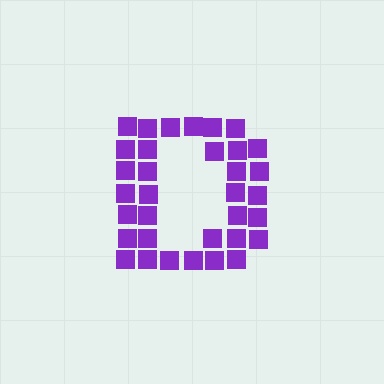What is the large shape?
The large shape is the letter D.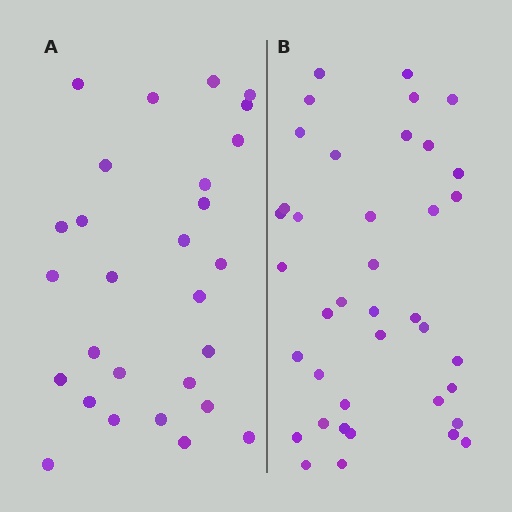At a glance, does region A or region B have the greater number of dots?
Region B (the right region) has more dots.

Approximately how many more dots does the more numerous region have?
Region B has roughly 12 or so more dots than region A.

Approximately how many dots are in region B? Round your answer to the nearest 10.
About 40 dots. (The exact count is 39, which rounds to 40.)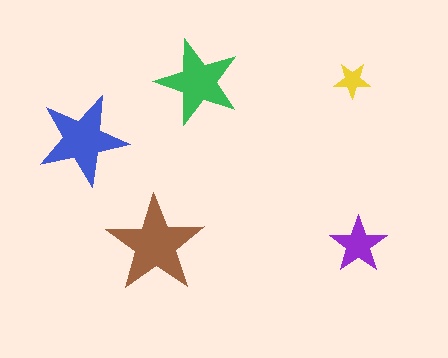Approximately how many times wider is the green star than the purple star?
About 1.5 times wider.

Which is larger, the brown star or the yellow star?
The brown one.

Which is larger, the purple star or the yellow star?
The purple one.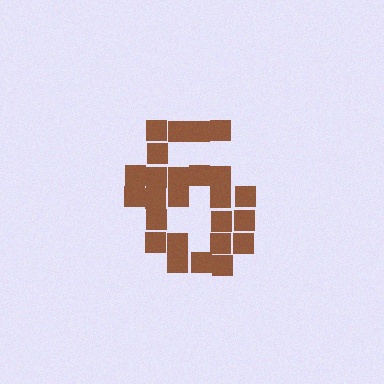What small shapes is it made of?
It is made of small squares.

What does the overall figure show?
The overall figure shows the digit 6.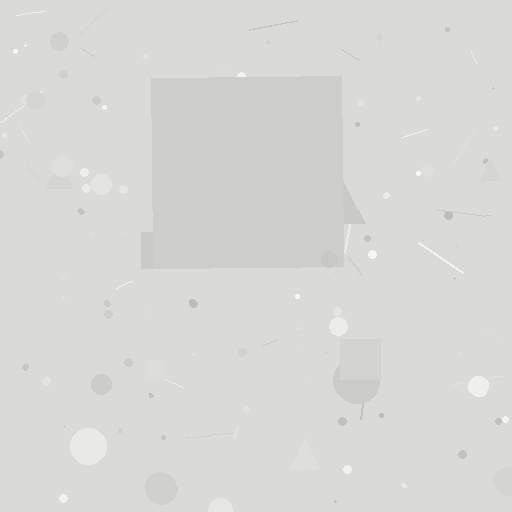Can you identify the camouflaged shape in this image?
The camouflaged shape is a square.